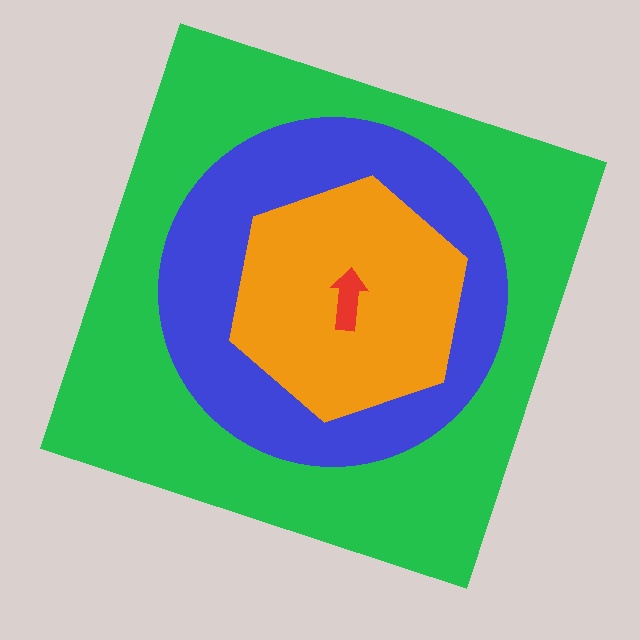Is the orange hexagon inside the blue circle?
Yes.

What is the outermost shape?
The green square.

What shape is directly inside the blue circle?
The orange hexagon.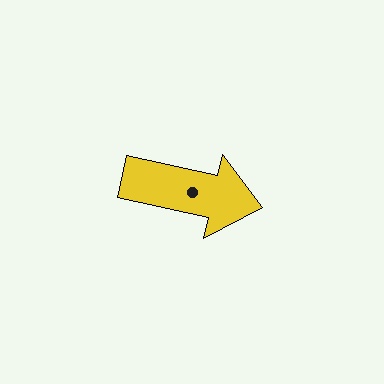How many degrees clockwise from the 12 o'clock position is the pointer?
Approximately 103 degrees.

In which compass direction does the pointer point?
East.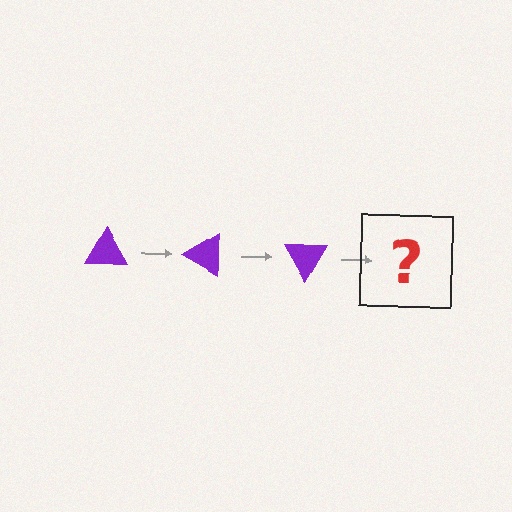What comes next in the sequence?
The next element should be a purple triangle rotated 90 degrees.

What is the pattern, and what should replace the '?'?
The pattern is that the triangle rotates 30 degrees each step. The '?' should be a purple triangle rotated 90 degrees.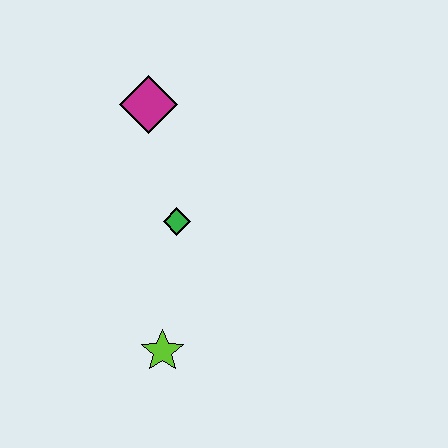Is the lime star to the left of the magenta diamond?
No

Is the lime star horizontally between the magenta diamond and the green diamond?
Yes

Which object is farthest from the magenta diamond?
The lime star is farthest from the magenta diamond.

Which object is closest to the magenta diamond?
The green diamond is closest to the magenta diamond.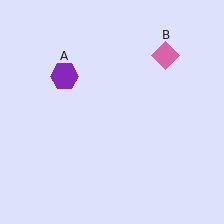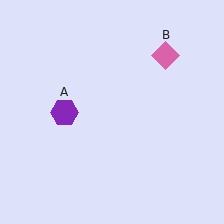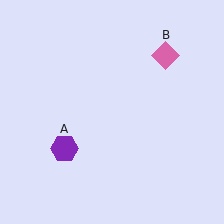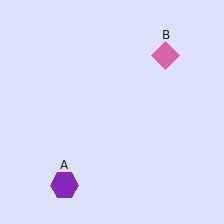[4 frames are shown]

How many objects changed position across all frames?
1 object changed position: purple hexagon (object A).